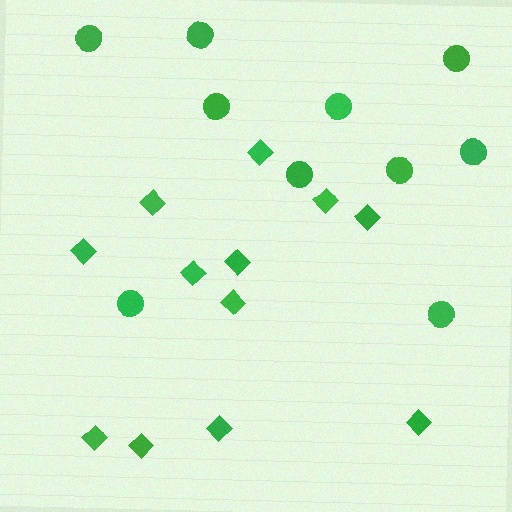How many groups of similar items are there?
There are 2 groups: one group of circles (10) and one group of diamonds (12).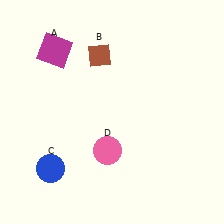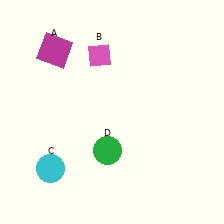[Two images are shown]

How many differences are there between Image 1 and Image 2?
There are 3 differences between the two images.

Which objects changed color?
B changed from brown to pink. C changed from blue to cyan. D changed from pink to green.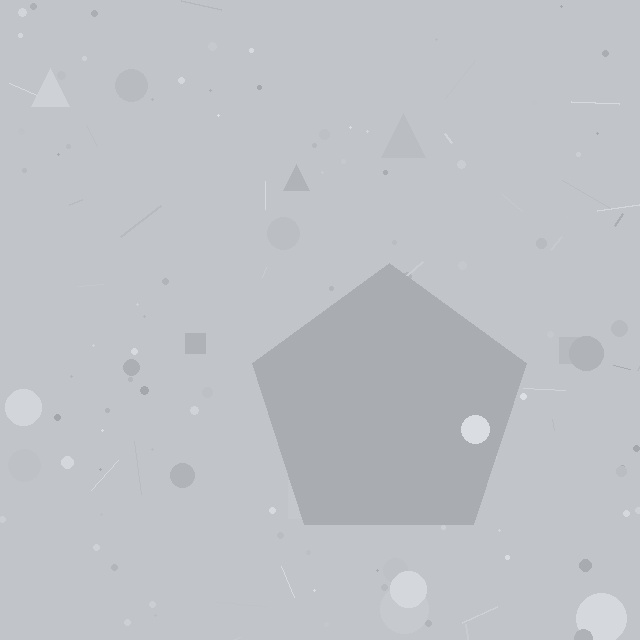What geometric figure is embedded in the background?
A pentagon is embedded in the background.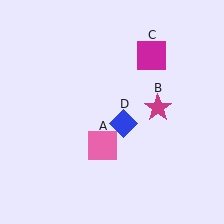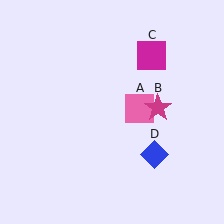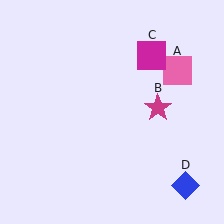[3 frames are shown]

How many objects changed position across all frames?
2 objects changed position: pink square (object A), blue diamond (object D).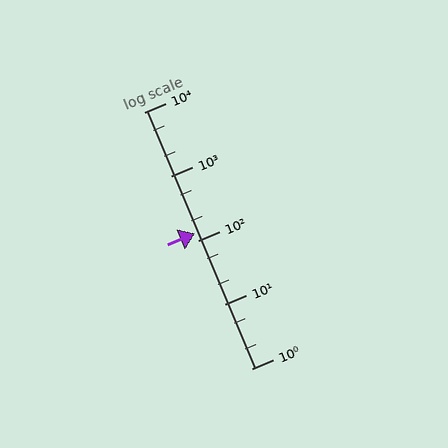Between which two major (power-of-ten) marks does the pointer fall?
The pointer is between 100 and 1000.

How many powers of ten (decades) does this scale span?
The scale spans 4 decades, from 1 to 10000.